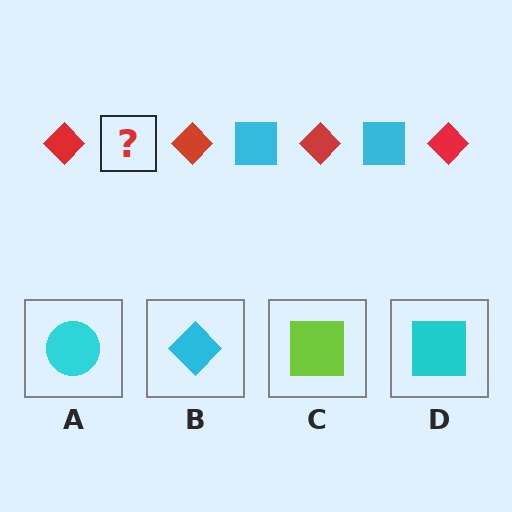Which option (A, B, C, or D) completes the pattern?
D.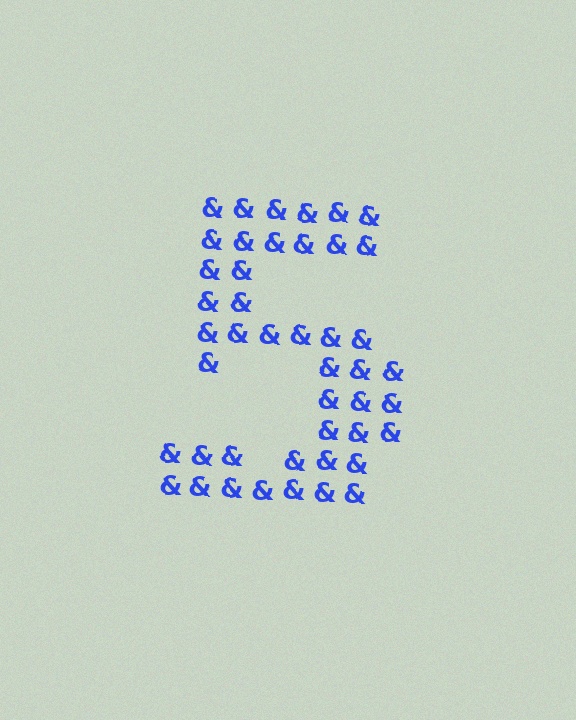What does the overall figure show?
The overall figure shows the digit 5.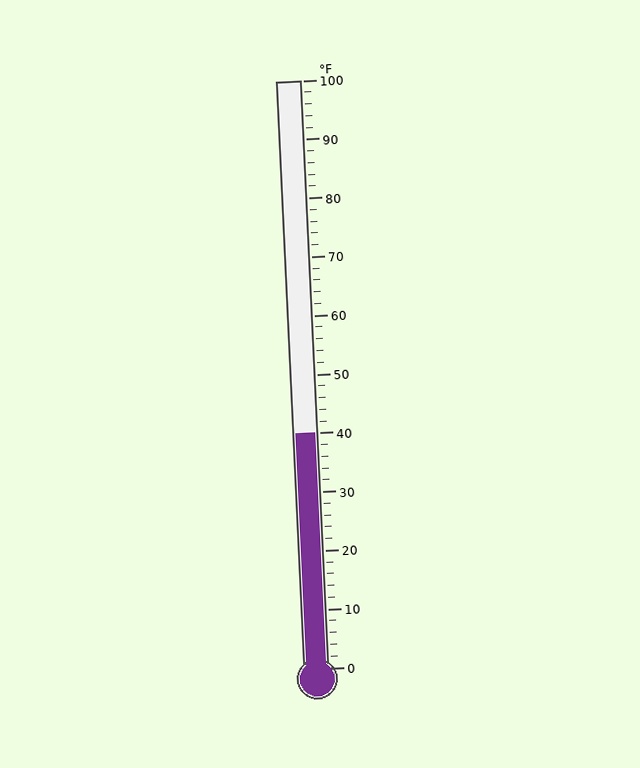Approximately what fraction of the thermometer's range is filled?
The thermometer is filled to approximately 40% of its range.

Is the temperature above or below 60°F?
The temperature is below 60°F.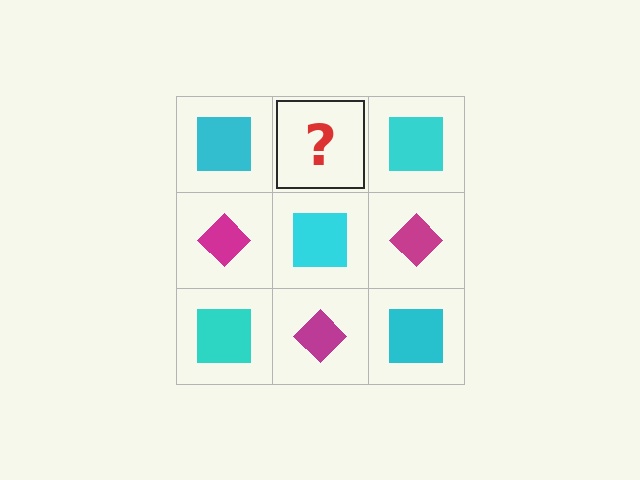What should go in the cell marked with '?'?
The missing cell should contain a magenta diamond.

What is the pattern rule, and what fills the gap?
The rule is that it alternates cyan square and magenta diamond in a checkerboard pattern. The gap should be filled with a magenta diamond.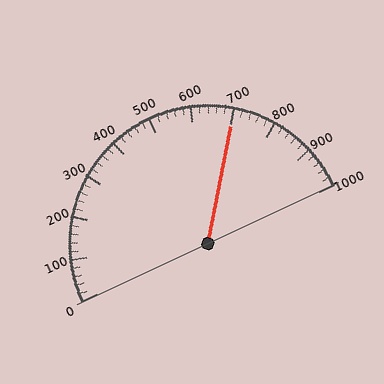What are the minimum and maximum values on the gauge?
The gauge ranges from 0 to 1000.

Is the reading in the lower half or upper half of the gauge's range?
The reading is in the upper half of the range (0 to 1000).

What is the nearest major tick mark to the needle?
The nearest major tick mark is 700.